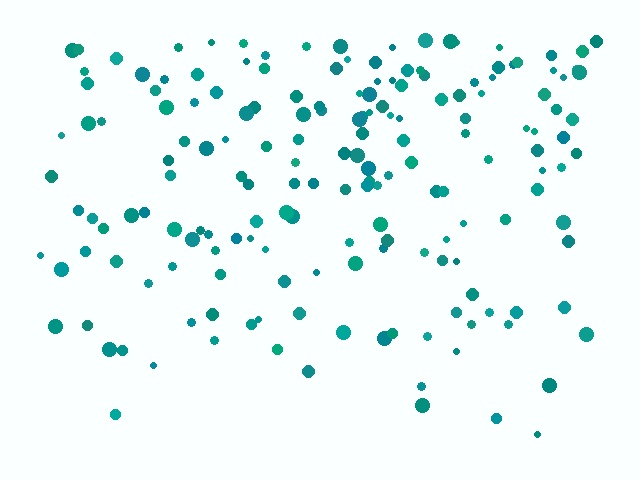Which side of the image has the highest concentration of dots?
The top.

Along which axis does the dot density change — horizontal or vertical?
Vertical.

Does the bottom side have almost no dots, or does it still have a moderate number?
Still a moderate number, just noticeably fewer than the top.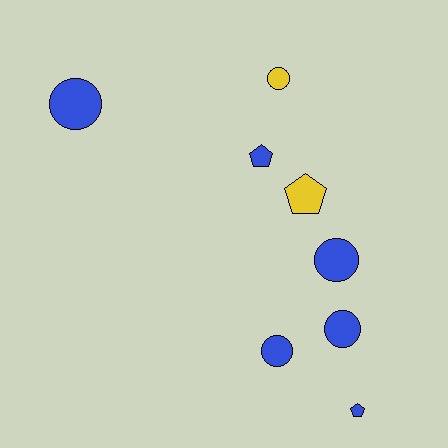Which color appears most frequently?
Blue, with 6 objects.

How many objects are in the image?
There are 8 objects.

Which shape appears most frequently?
Circle, with 5 objects.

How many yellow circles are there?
There is 1 yellow circle.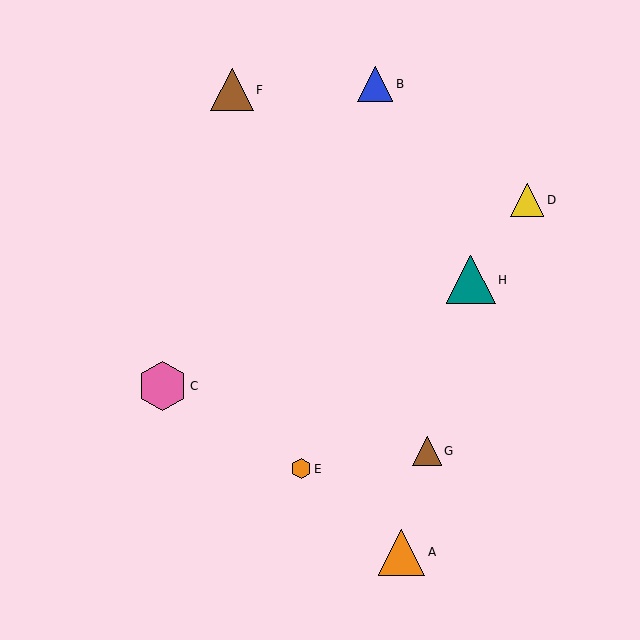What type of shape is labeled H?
Shape H is a teal triangle.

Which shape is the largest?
The pink hexagon (labeled C) is the largest.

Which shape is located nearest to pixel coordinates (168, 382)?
The pink hexagon (labeled C) at (163, 386) is nearest to that location.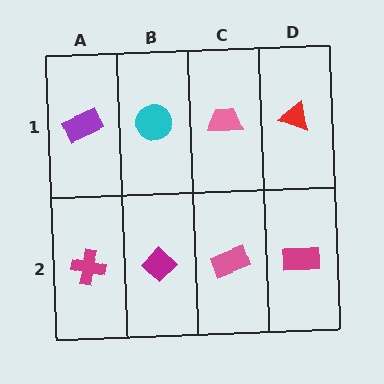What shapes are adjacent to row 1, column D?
A magenta rectangle (row 2, column D), a pink trapezoid (row 1, column C).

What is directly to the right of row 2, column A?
A magenta diamond.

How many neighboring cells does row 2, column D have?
2.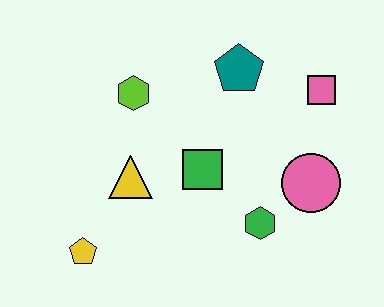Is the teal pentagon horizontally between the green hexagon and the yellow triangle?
Yes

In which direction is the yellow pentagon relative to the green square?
The yellow pentagon is to the left of the green square.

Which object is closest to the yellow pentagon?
The yellow triangle is closest to the yellow pentagon.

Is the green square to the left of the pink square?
Yes